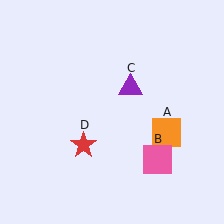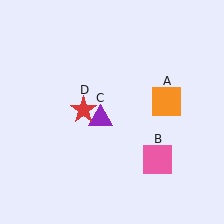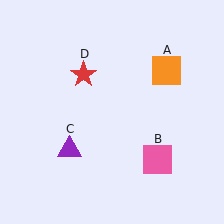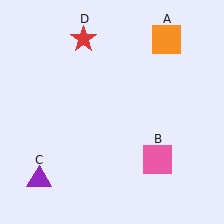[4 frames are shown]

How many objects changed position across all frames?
3 objects changed position: orange square (object A), purple triangle (object C), red star (object D).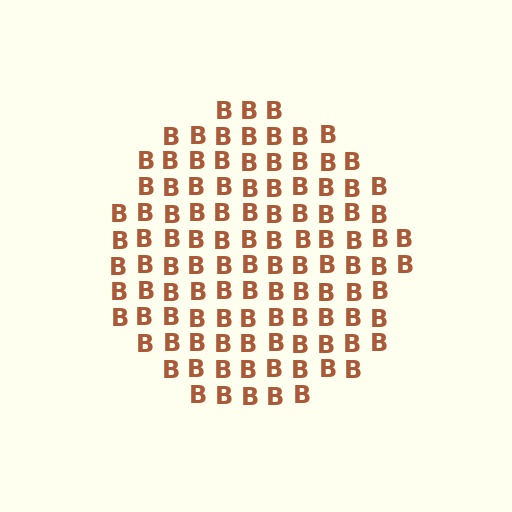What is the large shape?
The large shape is a circle.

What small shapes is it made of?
It is made of small letter B's.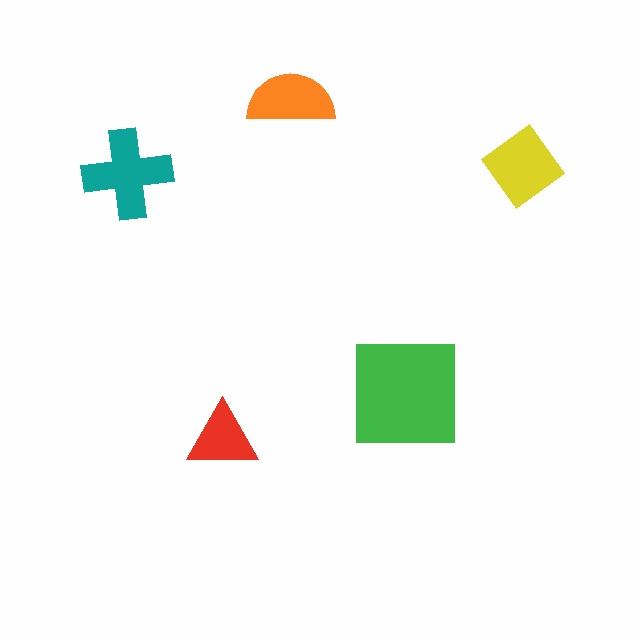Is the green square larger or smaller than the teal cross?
Larger.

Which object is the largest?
The green square.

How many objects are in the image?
There are 5 objects in the image.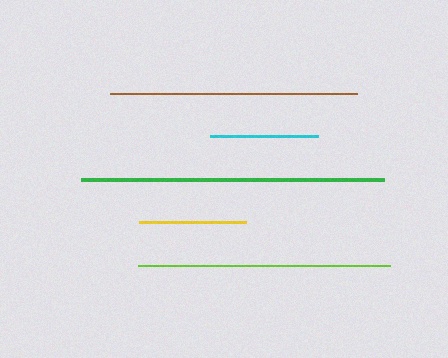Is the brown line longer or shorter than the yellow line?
The brown line is longer than the yellow line.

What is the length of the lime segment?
The lime segment is approximately 253 pixels long.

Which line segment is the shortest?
The yellow line is the shortest at approximately 108 pixels.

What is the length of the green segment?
The green segment is approximately 303 pixels long.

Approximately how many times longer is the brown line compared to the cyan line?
The brown line is approximately 2.3 times the length of the cyan line.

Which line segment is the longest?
The green line is the longest at approximately 303 pixels.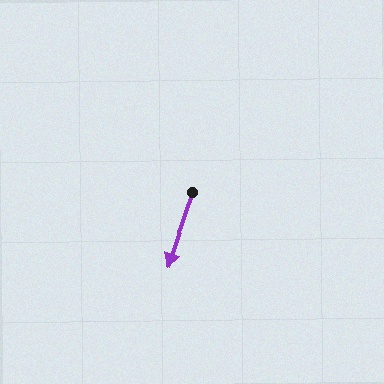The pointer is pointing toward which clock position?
Roughly 7 o'clock.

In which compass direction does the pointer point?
South.